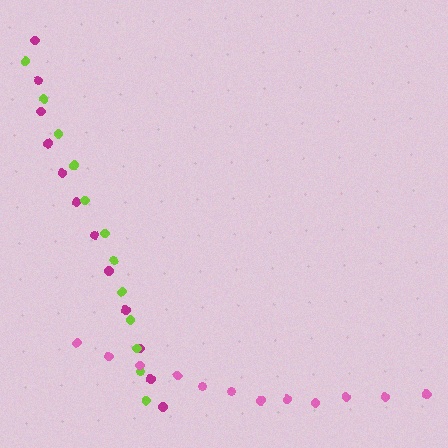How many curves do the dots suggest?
There are 3 distinct paths.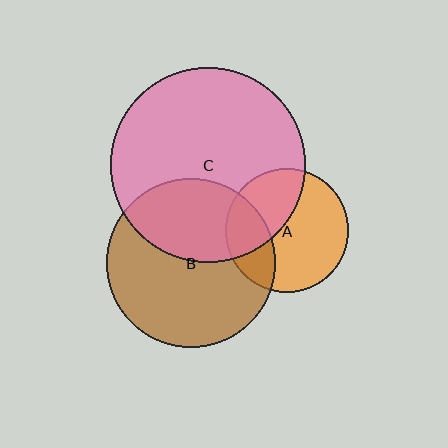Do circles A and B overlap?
Yes.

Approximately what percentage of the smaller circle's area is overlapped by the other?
Approximately 25%.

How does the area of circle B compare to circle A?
Approximately 1.9 times.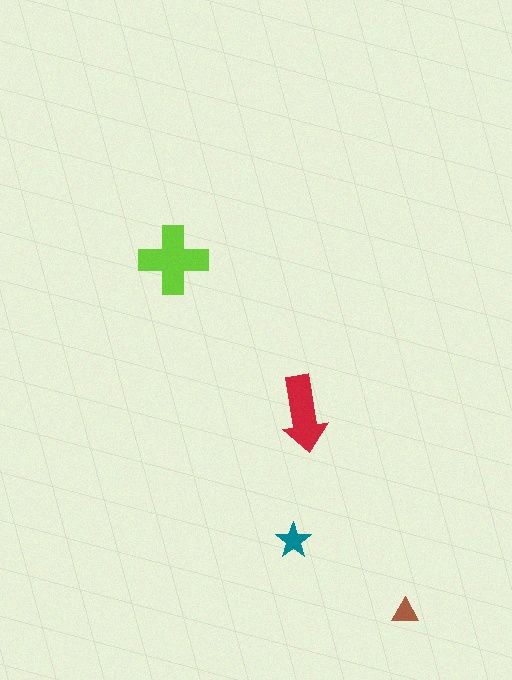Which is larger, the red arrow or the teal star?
The red arrow.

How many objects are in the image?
There are 4 objects in the image.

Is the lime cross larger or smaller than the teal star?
Larger.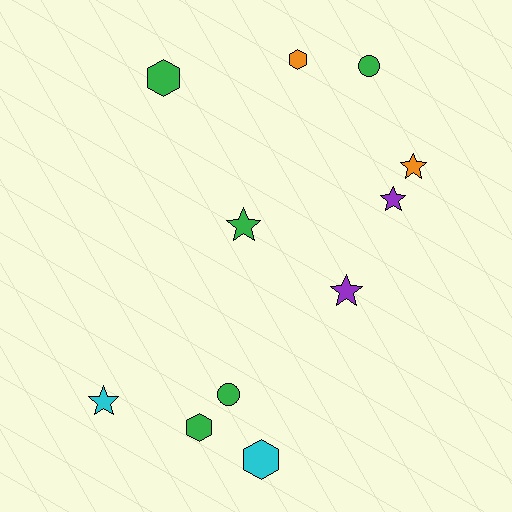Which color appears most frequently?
Green, with 5 objects.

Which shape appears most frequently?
Star, with 5 objects.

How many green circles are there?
There are 2 green circles.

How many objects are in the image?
There are 11 objects.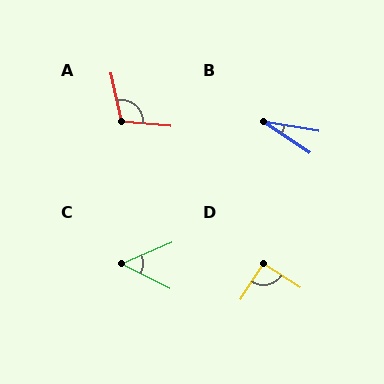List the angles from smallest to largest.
B (25°), C (50°), D (90°), A (108°).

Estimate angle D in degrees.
Approximately 90 degrees.